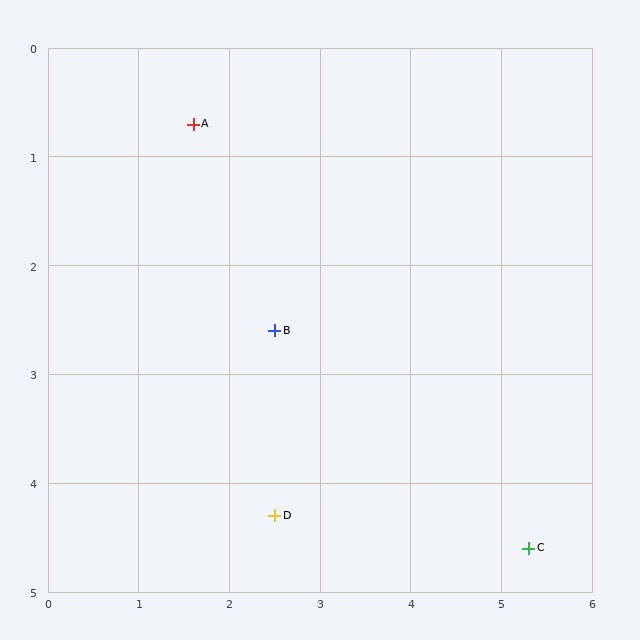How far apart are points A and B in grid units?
Points A and B are about 2.1 grid units apart.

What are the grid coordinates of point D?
Point D is at approximately (2.5, 4.3).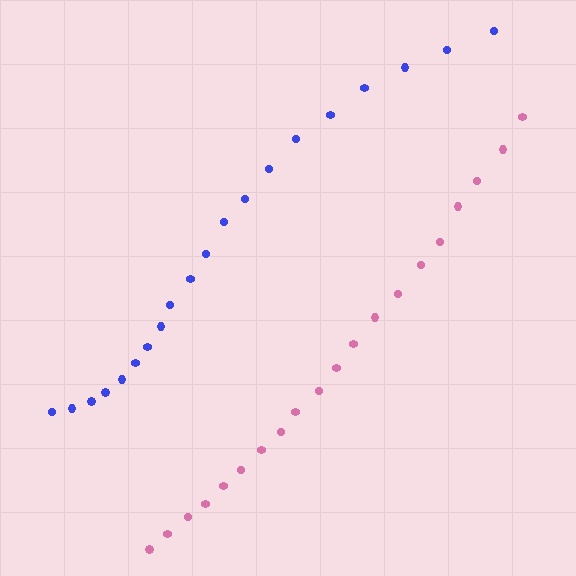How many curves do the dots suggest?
There are 2 distinct paths.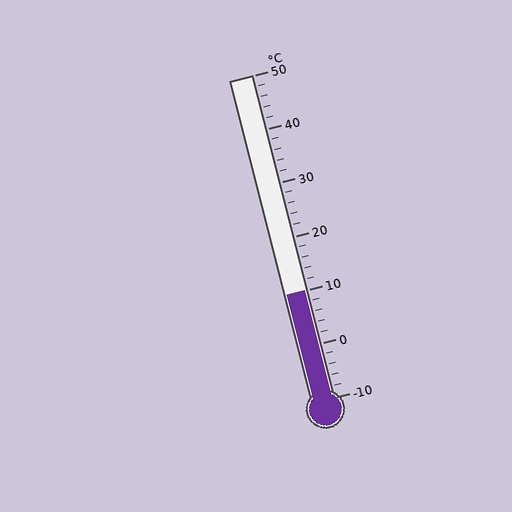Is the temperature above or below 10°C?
The temperature is at 10°C.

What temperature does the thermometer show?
The thermometer shows approximately 10°C.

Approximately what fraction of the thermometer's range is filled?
The thermometer is filled to approximately 35% of its range.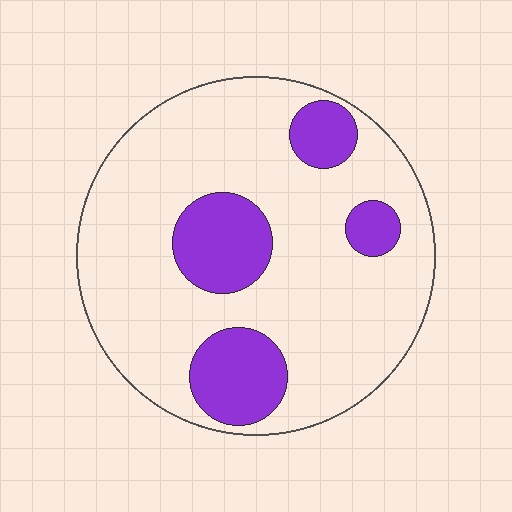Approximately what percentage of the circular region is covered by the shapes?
Approximately 20%.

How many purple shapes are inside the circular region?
4.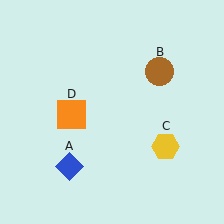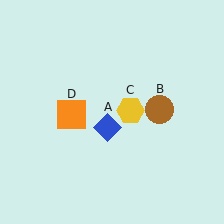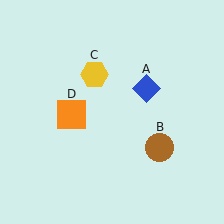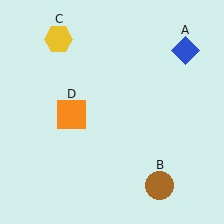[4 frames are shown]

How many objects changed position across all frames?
3 objects changed position: blue diamond (object A), brown circle (object B), yellow hexagon (object C).